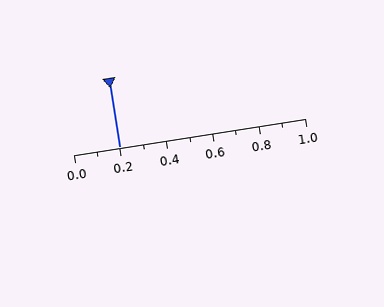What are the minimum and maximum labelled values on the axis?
The axis runs from 0.0 to 1.0.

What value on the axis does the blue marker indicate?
The marker indicates approximately 0.2.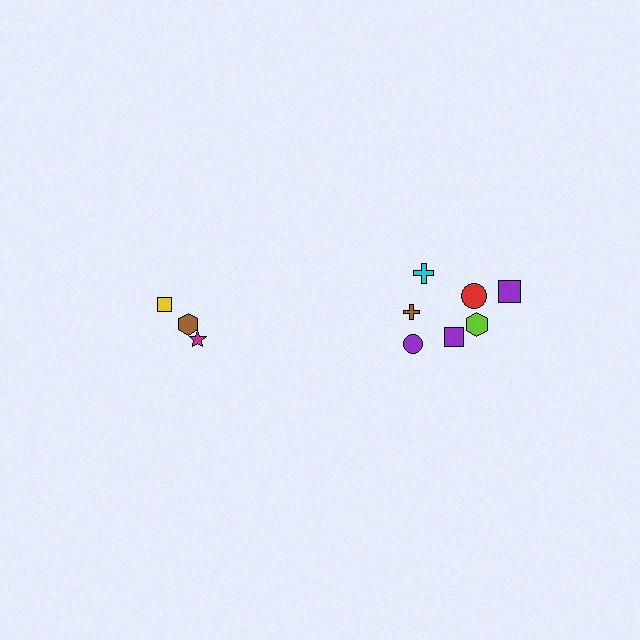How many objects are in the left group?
There are 3 objects.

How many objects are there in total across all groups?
There are 10 objects.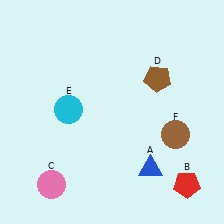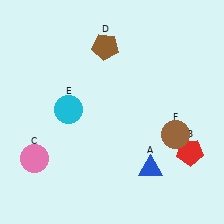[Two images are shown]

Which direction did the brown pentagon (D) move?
The brown pentagon (D) moved left.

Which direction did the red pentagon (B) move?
The red pentagon (B) moved up.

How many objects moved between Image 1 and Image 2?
3 objects moved between the two images.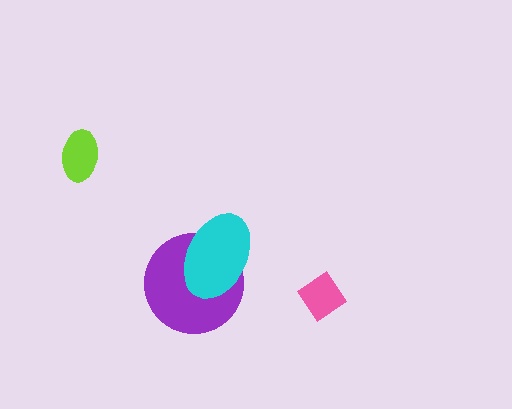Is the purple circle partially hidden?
Yes, it is partially covered by another shape.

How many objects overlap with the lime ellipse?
0 objects overlap with the lime ellipse.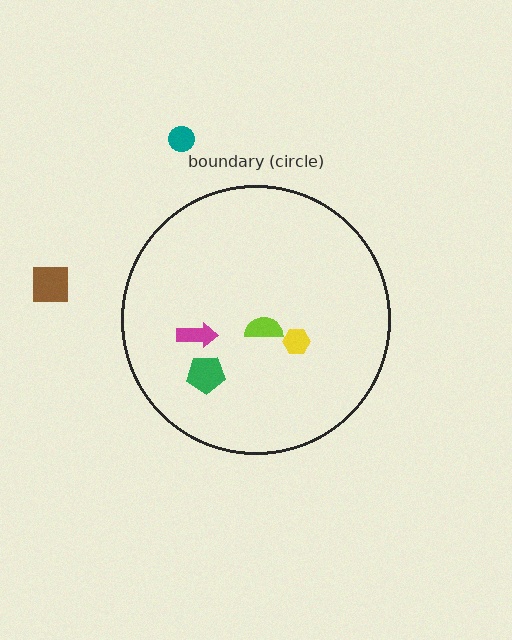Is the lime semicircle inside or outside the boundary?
Inside.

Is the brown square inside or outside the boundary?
Outside.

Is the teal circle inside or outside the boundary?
Outside.